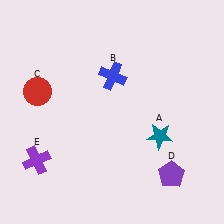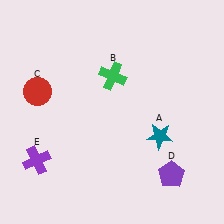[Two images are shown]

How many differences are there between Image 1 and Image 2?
There is 1 difference between the two images.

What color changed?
The cross (B) changed from blue in Image 1 to green in Image 2.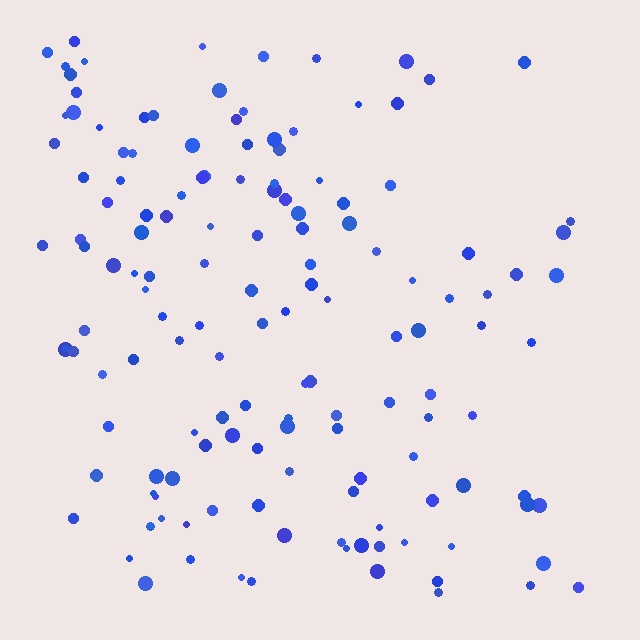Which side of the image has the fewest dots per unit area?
The right.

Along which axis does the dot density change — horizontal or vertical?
Horizontal.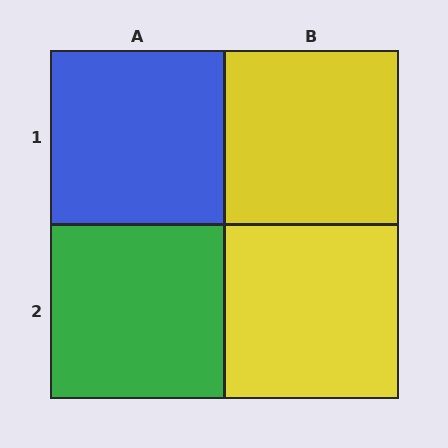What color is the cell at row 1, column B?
Yellow.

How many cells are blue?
1 cell is blue.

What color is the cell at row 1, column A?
Blue.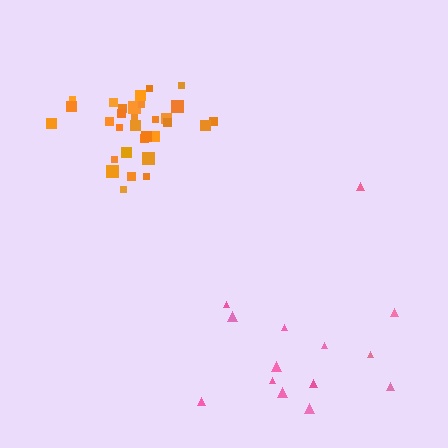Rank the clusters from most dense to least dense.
orange, pink.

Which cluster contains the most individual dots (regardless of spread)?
Orange (31).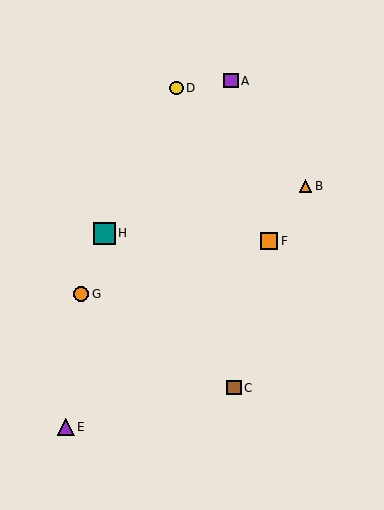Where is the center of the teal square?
The center of the teal square is at (104, 233).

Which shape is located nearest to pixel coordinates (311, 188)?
The orange triangle (labeled B) at (306, 186) is nearest to that location.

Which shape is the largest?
The teal square (labeled H) is the largest.